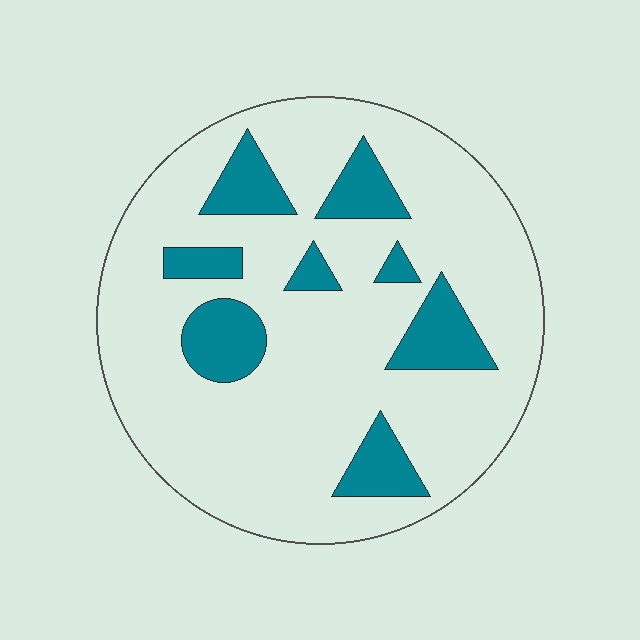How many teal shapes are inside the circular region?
8.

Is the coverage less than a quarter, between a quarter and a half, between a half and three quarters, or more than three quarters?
Less than a quarter.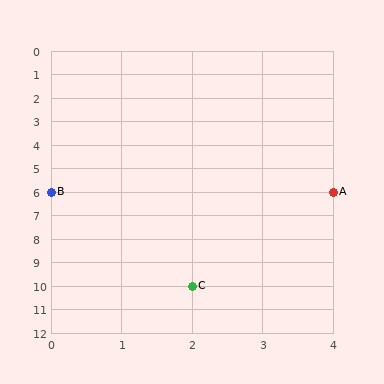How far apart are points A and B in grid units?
Points A and B are 4 columns apart.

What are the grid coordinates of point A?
Point A is at grid coordinates (4, 6).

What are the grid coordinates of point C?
Point C is at grid coordinates (2, 10).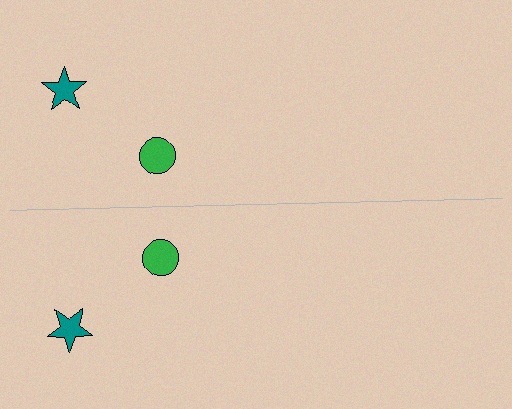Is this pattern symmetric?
Yes, this pattern has bilateral (reflection) symmetry.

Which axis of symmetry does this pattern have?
The pattern has a horizontal axis of symmetry running through the center of the image.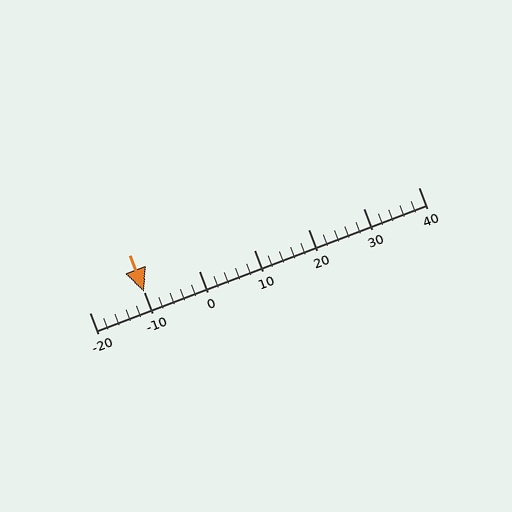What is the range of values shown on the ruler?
The ruler shows values from -20 to 40.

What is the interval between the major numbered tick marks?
The major tick marks are spaced 10 units apart.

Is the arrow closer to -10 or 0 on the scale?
The arrow is closer to -10.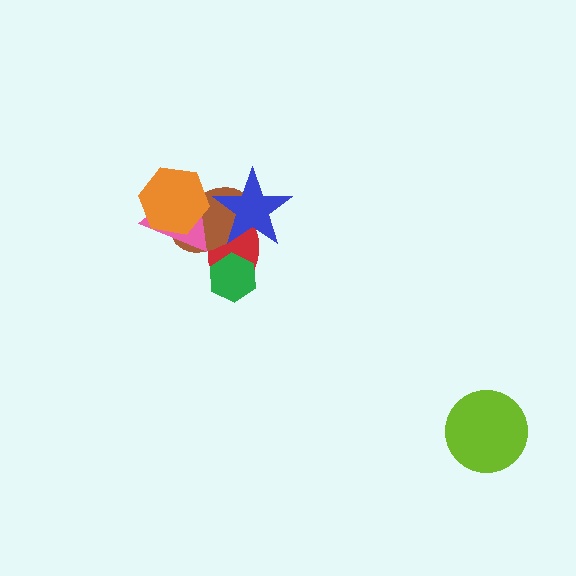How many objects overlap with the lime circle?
0 objects overlap with the lime circle.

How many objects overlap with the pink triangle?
4 objects overlap with the pink triangle.